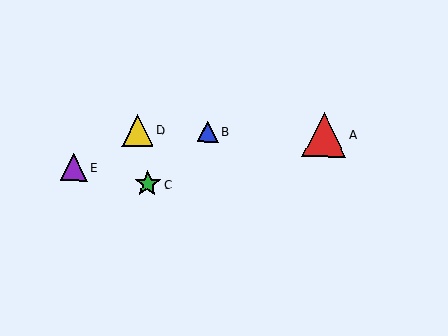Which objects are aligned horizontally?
Objects A, B, D are aligned horizontally.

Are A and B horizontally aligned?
Yes, both are at y≈135.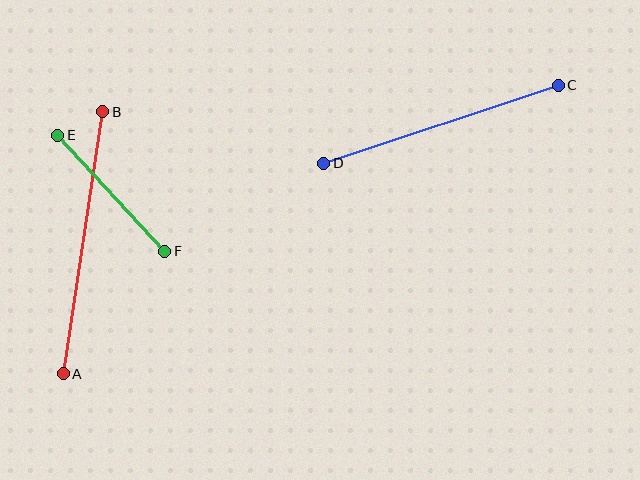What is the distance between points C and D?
The distance is approximately 247 pixels.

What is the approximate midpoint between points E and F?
The midpoint is at approximately (111, 193) pixels.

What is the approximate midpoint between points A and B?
The midpoint is at approximately (83, 243) pixels.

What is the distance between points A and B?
The distance is approximately 265 pixels.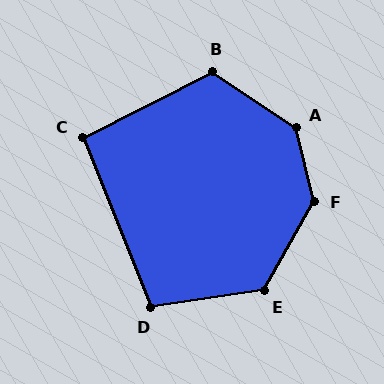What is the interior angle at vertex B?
Approximately 119 degrees (obtuse).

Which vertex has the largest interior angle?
A, at approximately 138 degrees.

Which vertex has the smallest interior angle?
C, at approximately 95 degrees.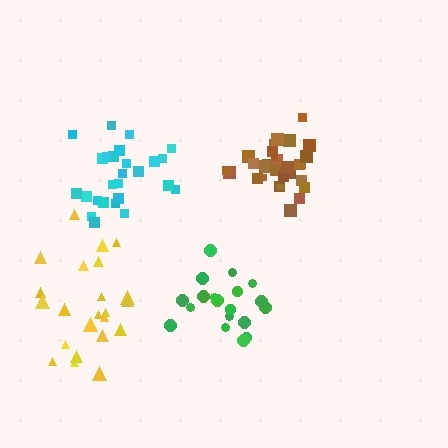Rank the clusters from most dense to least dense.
brown, green, cyan, yellow.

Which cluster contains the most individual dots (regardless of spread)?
Brown (30).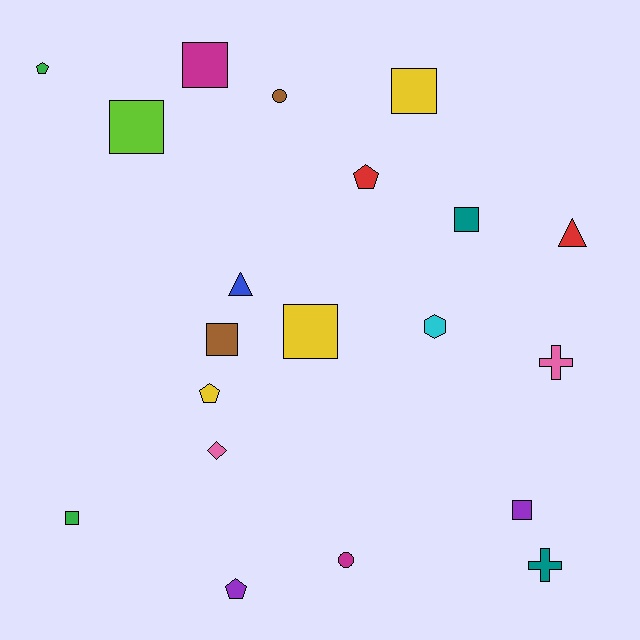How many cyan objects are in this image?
There is 1 cyan object.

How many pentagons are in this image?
There are 4 pentagons.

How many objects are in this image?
There are 20 objects.